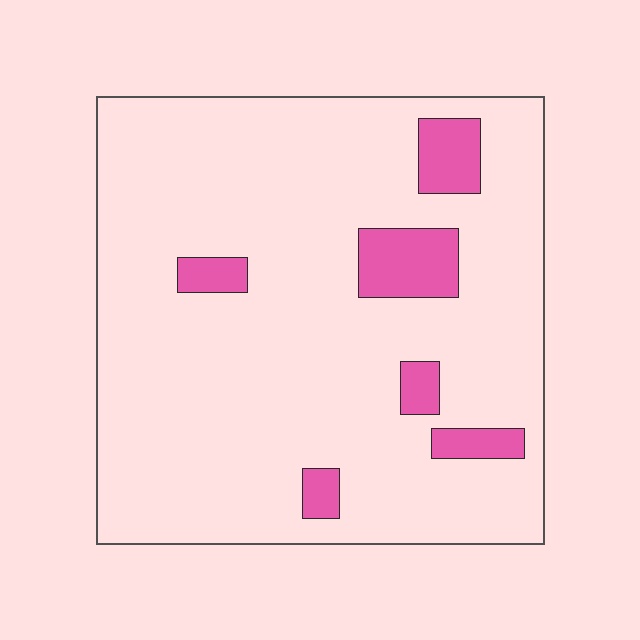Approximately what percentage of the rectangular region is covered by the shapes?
Approximately 10%.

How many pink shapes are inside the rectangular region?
6.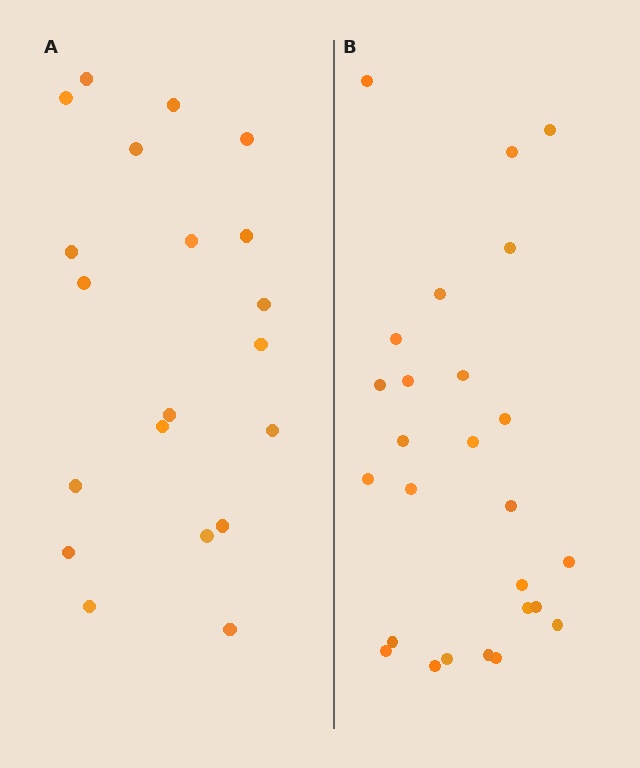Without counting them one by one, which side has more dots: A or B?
Region B (the right region) has more dots.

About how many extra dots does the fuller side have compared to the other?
Region B has about 6 more dots than region A.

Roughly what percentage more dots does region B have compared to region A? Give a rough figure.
About 30% more.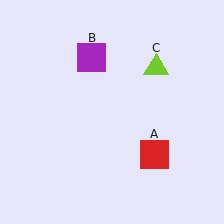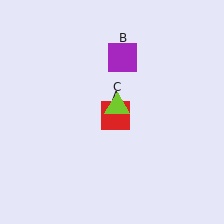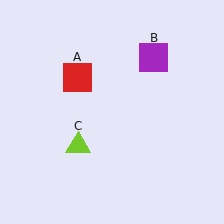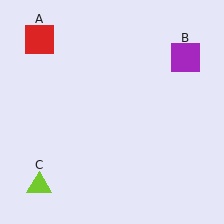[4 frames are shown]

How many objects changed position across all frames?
3 objects changed position: red square (object A), purple square (object B), lime triangle (object C).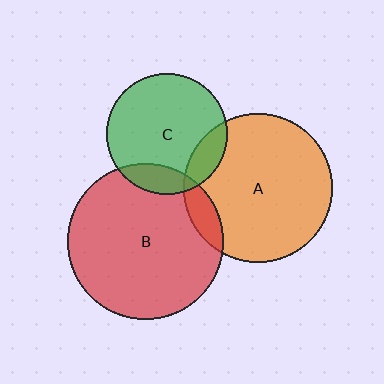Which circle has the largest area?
Circle B (red).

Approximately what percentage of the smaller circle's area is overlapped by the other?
Approximately 15%.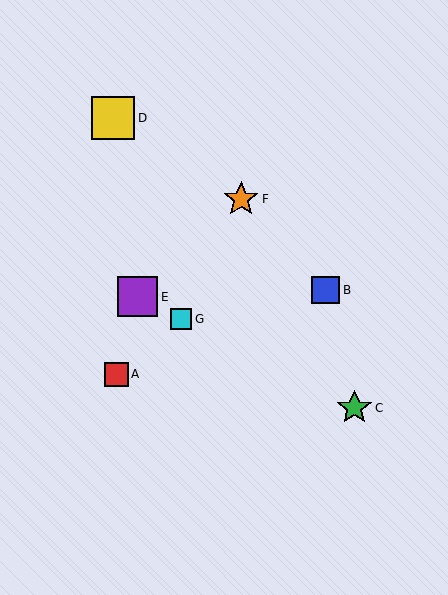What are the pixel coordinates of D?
Object D is at (113, 118).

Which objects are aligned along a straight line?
Objects C, E, G are aligned along a straight line.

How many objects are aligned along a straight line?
3 objects (C, E, G) are aligned along a straight line.